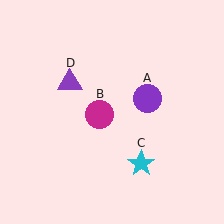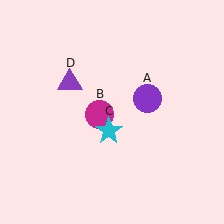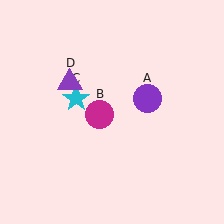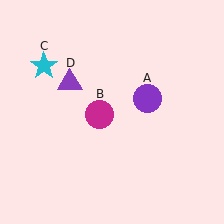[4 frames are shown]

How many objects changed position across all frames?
1 object changed position: cyan star (object C).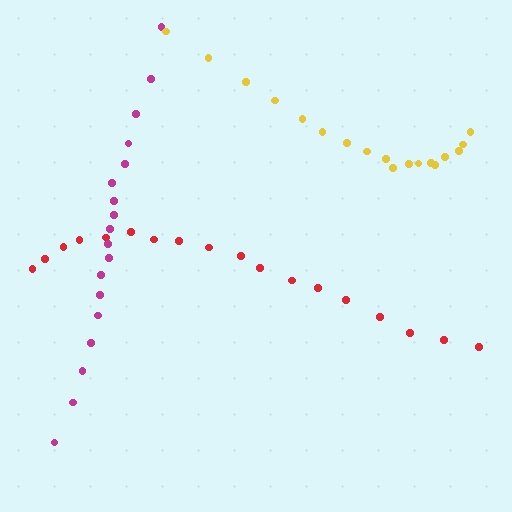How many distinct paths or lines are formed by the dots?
There are 3 distinct paths.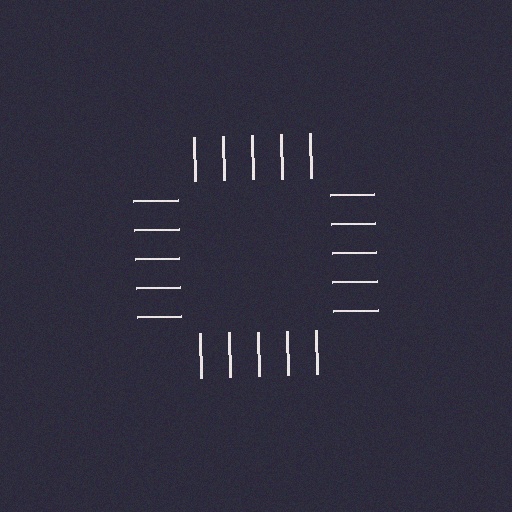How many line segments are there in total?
20 — 5 along each of the 4 edges.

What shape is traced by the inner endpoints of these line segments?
An illusory square — the line segments terminate on its edges but no continuous stroke is drawn.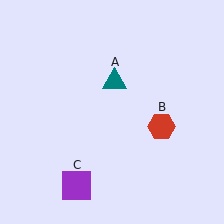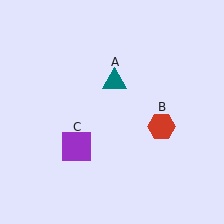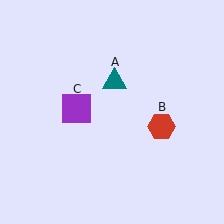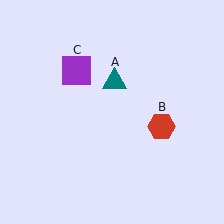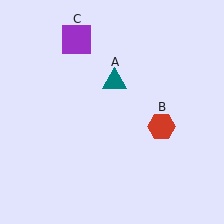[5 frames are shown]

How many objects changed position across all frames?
1 object changed position: purple square (object C).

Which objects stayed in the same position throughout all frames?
Teal triangle (object A) and red hexagon (object B) remained stationary.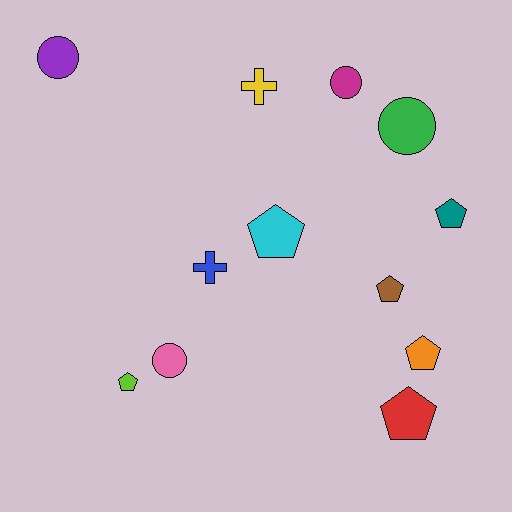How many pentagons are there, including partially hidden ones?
There are 6 pentagons.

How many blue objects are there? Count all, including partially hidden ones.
There is 1 blue object.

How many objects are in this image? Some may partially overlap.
There are 12 objects.